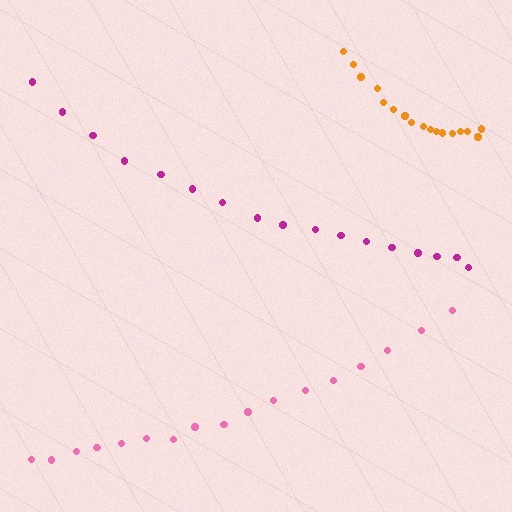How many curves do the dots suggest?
There are 3 distinct paths.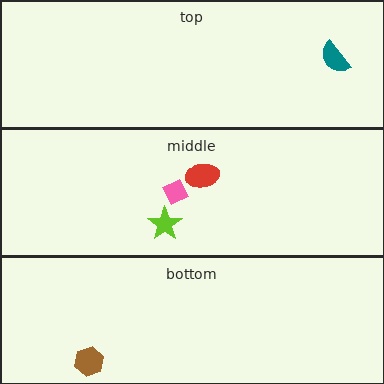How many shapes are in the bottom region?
1.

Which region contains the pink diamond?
The middle region.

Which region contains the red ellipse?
The middle region.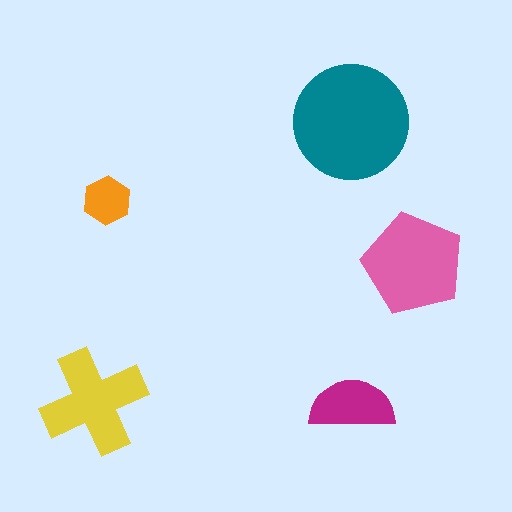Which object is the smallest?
The orange hexagon.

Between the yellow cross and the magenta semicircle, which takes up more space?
The yellow cross.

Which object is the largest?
The teal circle.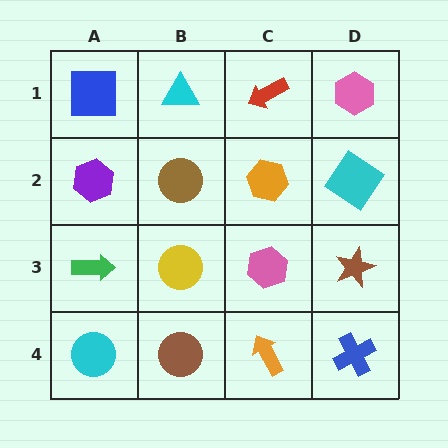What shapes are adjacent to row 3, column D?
A cyan diamond (row 2, column D), a blue cross (row 4, column D), a pink hexagon (row 3, column C).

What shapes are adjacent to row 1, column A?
A purple hexagon (row 2, column A), a cyan triangle (row 1, column B).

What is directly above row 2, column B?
A cyan triangle.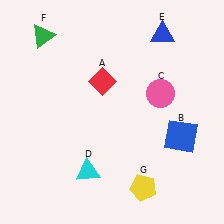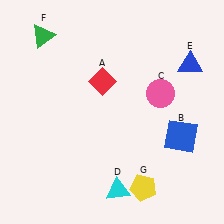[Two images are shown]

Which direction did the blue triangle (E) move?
The blue triangle (E) moved down.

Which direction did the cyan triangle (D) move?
The cyan triangle (D) moved right.